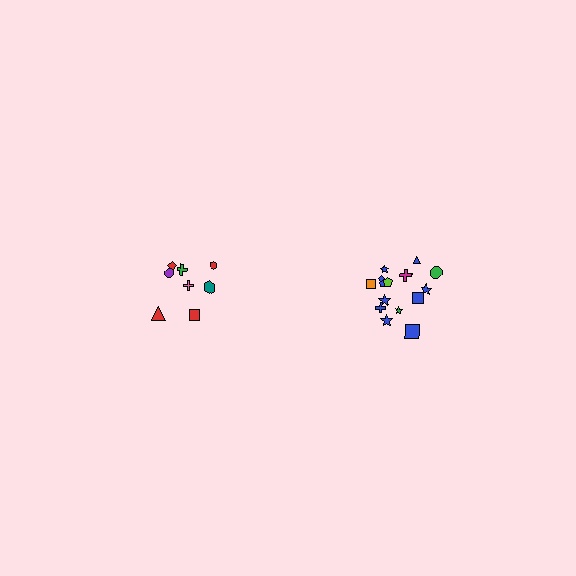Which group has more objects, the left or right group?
The right group.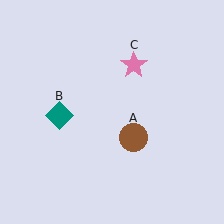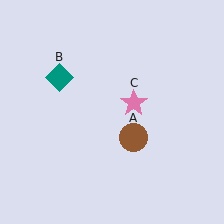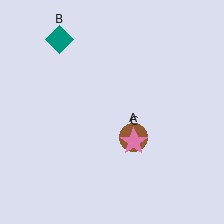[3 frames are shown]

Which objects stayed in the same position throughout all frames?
Brown circle (object A) remained stationary.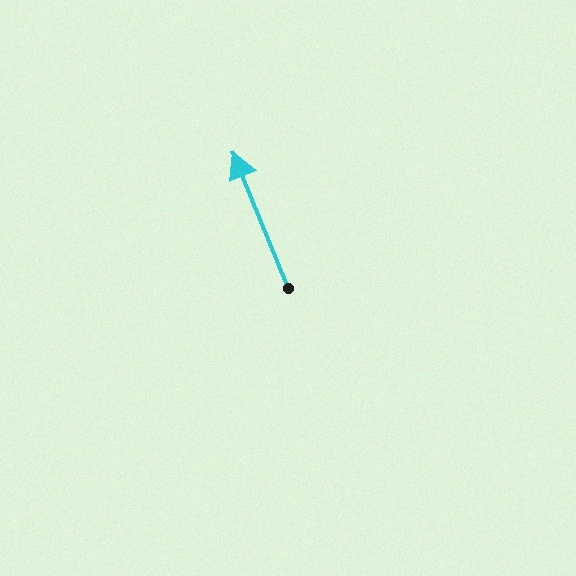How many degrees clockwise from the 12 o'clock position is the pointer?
Approximately 338 degrees.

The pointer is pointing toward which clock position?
Roughly 11 o'clock.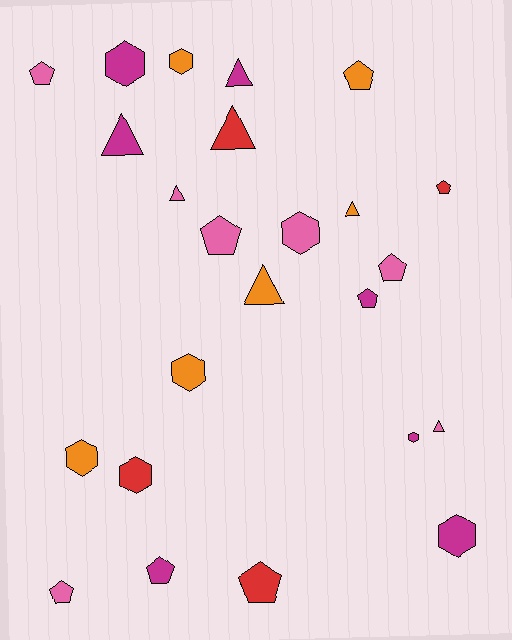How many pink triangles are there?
There are 2 pink triangles.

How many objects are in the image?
There are 24 objects.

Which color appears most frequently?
Pink, with 7 objects.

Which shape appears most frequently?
Pentagon, with 9 objects.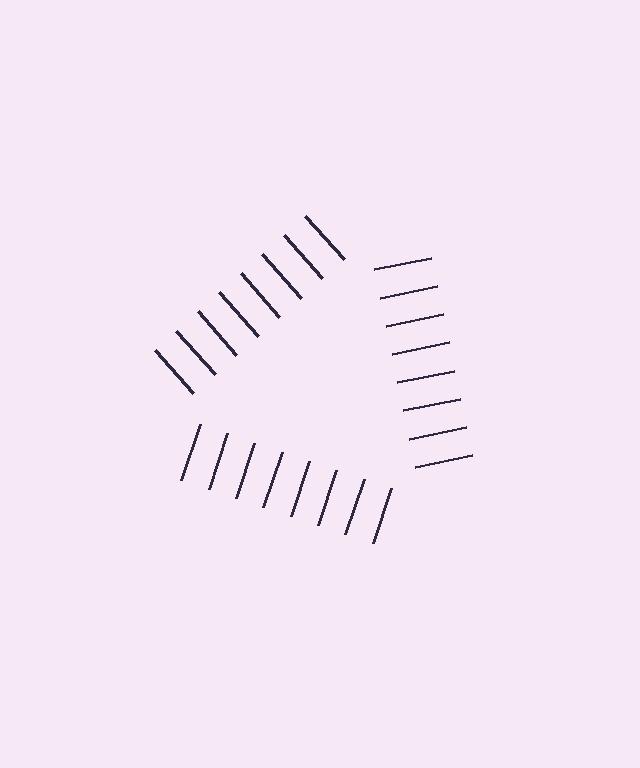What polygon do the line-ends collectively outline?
An illusory triangle — the line segments terminate on its edges but no continuous stroke is drawn.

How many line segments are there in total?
24 — 8 along each of the 3 edges.